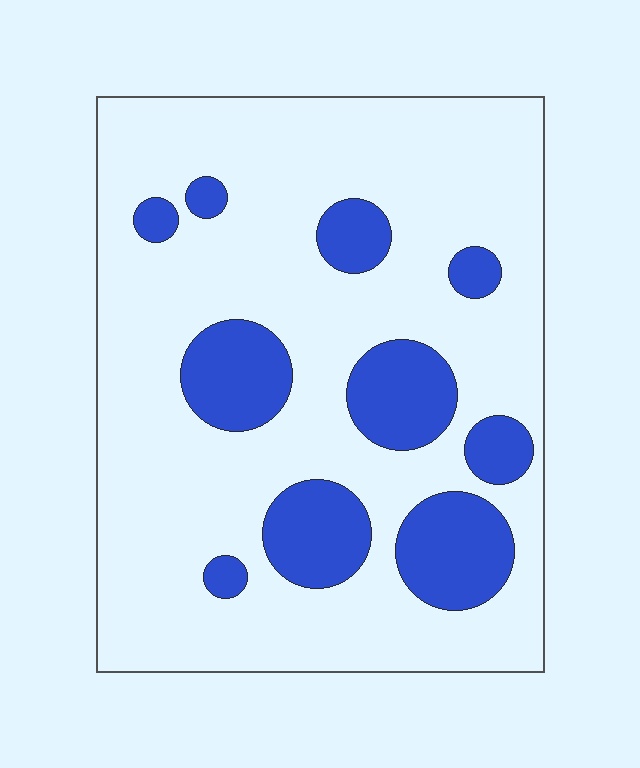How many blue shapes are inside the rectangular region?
10.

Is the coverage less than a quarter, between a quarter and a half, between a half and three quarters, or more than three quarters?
Less than a quarter.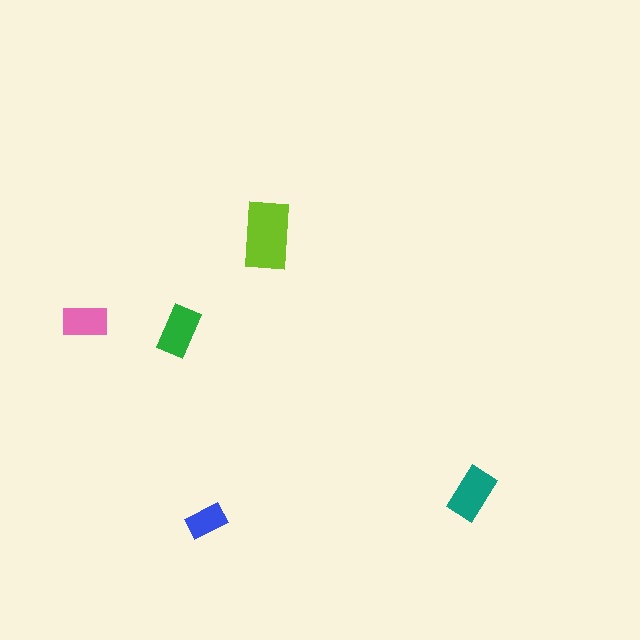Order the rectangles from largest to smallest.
the lime one, the teal one, the green one, the pink one, the blue one.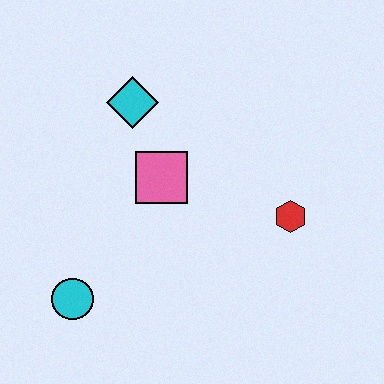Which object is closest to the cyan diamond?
The pink square is closest to the cyan diamond.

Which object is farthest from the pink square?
The cyan circle is farthest from the pink square.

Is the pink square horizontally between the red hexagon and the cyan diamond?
Yes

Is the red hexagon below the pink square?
Yes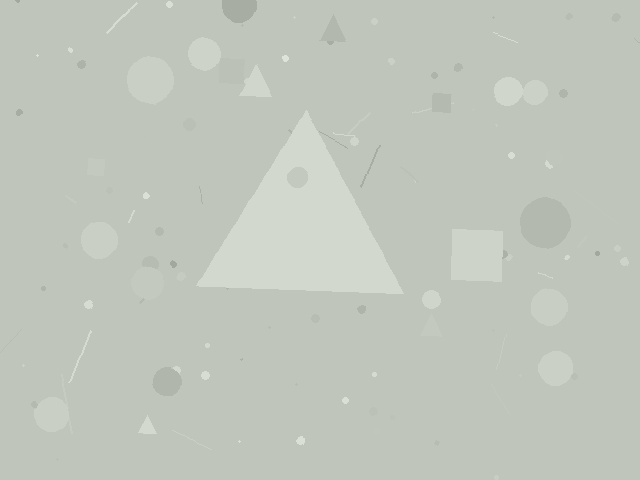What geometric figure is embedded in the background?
A triangle is embedded in the background.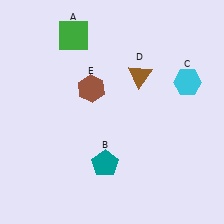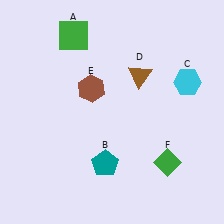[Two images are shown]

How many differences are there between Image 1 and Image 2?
There is 1 difference between the two images.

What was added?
A green diamond (F) was added in Image 2.